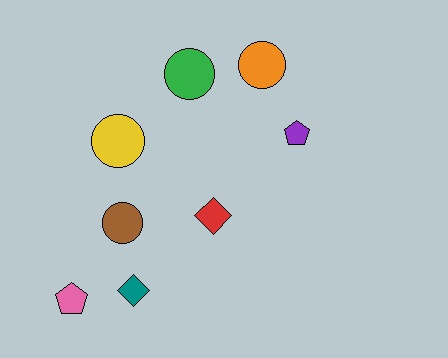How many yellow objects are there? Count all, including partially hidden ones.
There is 1 yellow object.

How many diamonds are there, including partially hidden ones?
There are 2 diamonds.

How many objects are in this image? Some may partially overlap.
There are 8 objects.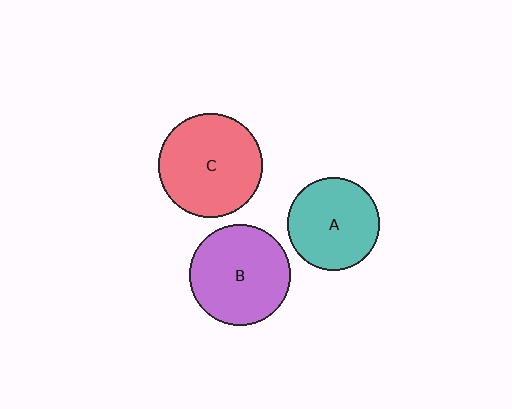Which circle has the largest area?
Circle C (red).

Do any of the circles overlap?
No, none of the circles overlap.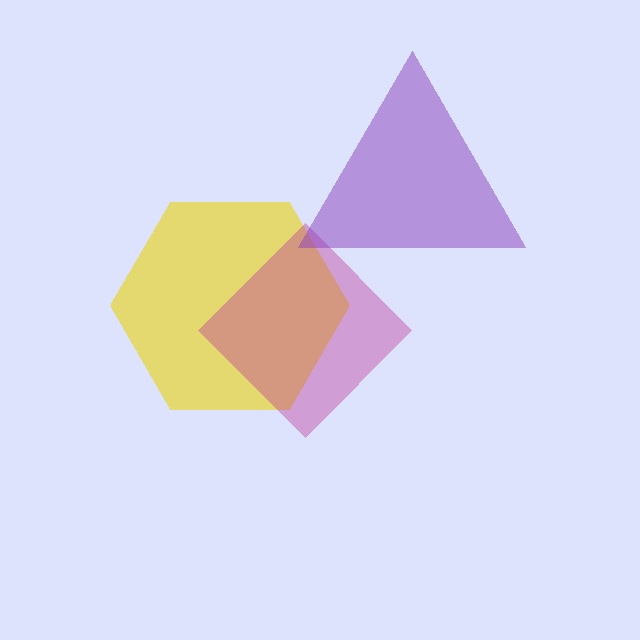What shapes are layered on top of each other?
The layered shapes are: a yellow hexagon, a magenta diamond, a purple triangle.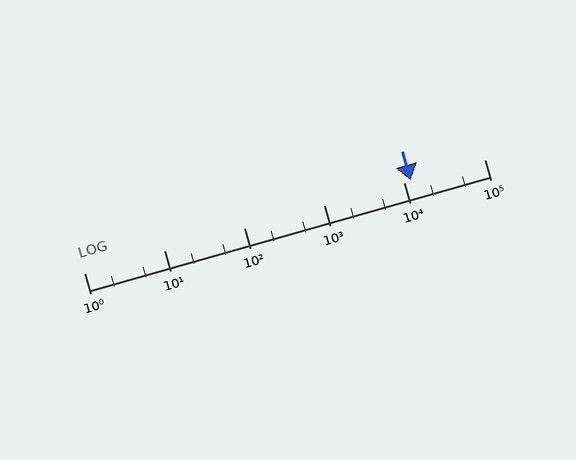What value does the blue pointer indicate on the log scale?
The pointer indicates approximately 12000.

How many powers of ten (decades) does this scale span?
The scale spans 5 decades, from 1 to 100000.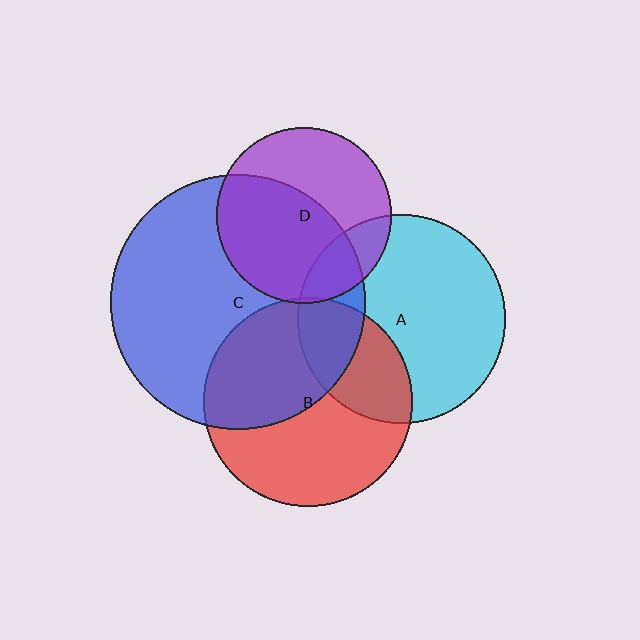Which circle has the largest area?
Circle C (blue).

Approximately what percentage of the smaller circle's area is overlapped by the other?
Approximately 5%.